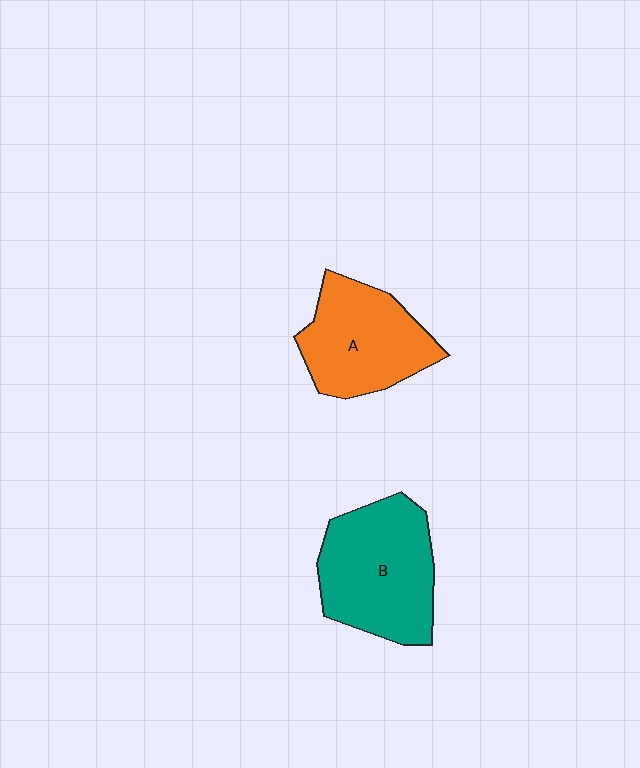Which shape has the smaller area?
Shape A (orange).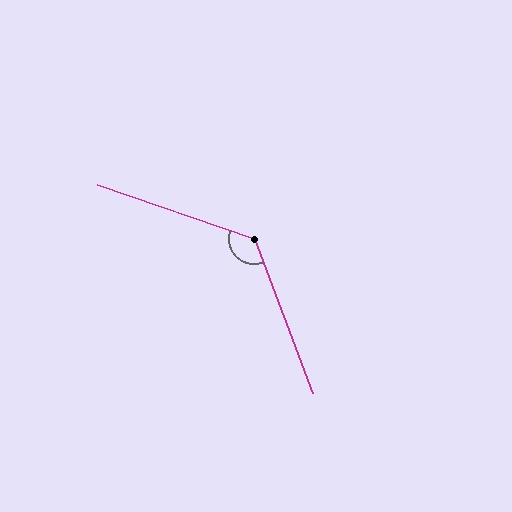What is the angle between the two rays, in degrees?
Approximately 130 degrees.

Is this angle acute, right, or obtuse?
It is obtuse.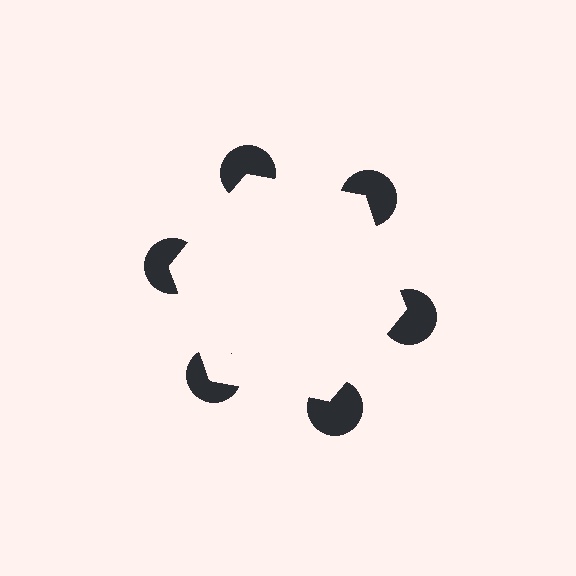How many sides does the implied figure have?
6 sides.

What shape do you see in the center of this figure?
An illusory hexagon — its edges are inferred from the aligned wedge cuts in the pac-man discs, not physically drawn.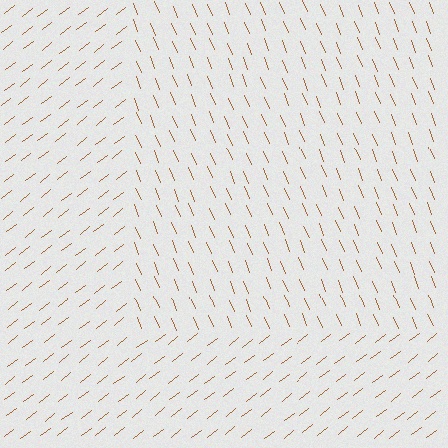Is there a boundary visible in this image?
Yes, there is a texture boundary formed by a change in line orientation.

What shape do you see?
I see a rectangle.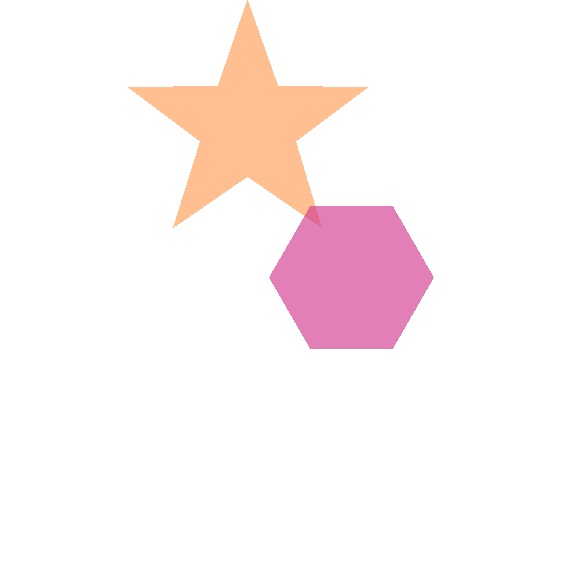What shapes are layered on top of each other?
The layered shapes are: an orange star, a magenta hexagon.